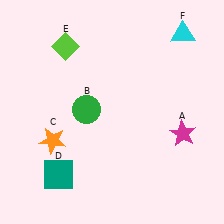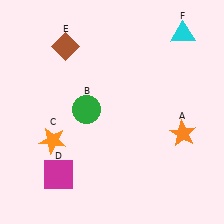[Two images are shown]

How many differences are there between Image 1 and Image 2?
There are 3 differences between the two images.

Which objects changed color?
A changed from magenta to orange. D changed from teal to magenta. E changed from lime to brown.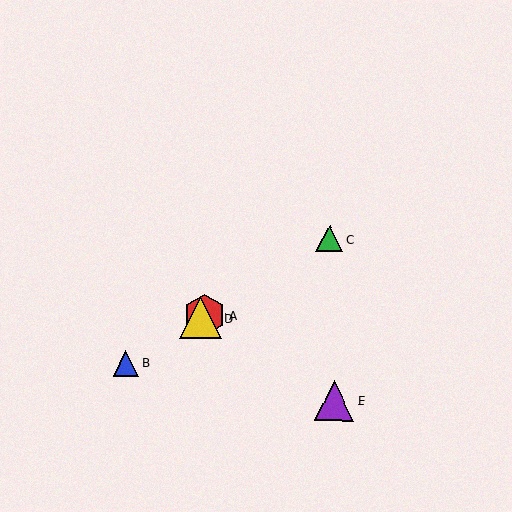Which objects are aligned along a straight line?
Objects A, B, C, D are aligned along a straight line.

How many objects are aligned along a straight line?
4 objects (A, B, C, D) are aligned along a straight line.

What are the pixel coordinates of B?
Object B is at (126, 363).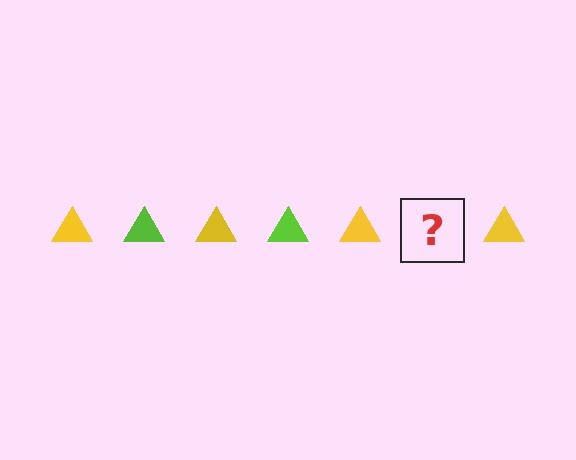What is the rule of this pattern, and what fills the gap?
The rule is that the pattern cycles through yellow, lime triangles. The gap should be filled with a lime triangle.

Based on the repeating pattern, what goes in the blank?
The blank should be a lime triangle.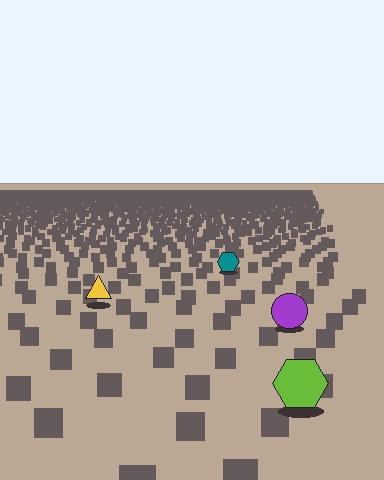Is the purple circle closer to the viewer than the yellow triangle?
Yes. The purple circle is closer — you can tell from the texture gradient: the ground texture is coarser near it.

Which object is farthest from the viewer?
The teal hexagon is farthest from the viewer. It appears smaller and the ground texture around it is denser.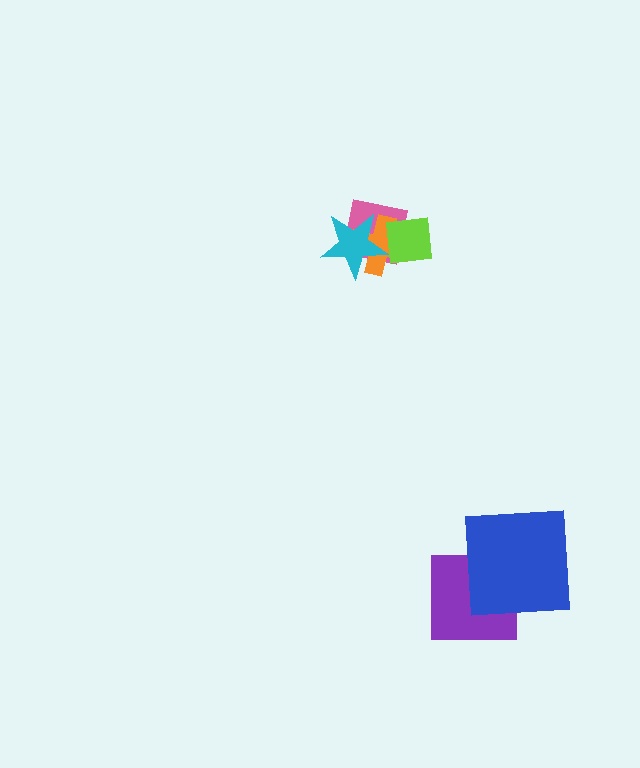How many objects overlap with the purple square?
1 object overlaps with the purple square.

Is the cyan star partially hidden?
No, no other shape covers it.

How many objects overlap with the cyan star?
3 objects overlap with the cyan star.